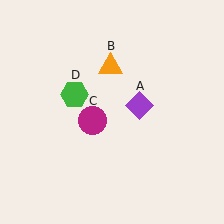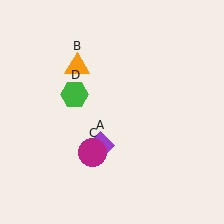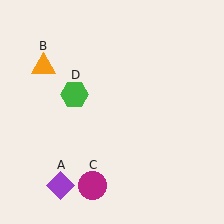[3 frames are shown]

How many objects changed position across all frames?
3 objects changed position: purple diamond (object A), orange triangle (object B), magenta circle (object C).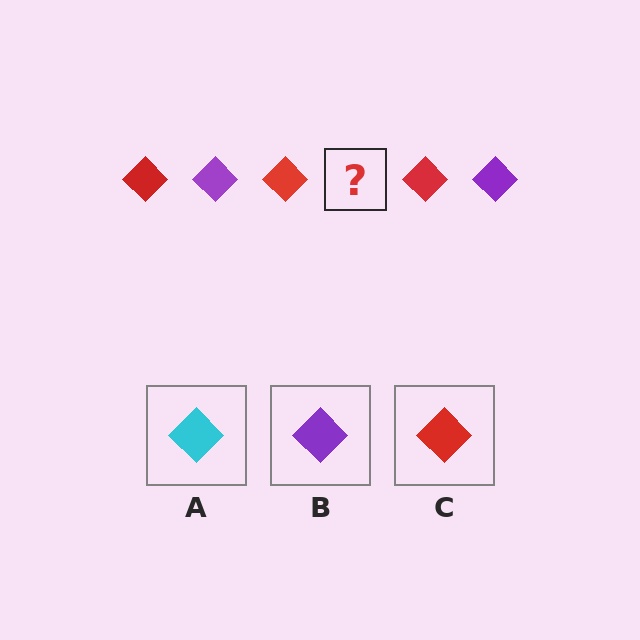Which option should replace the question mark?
Option B.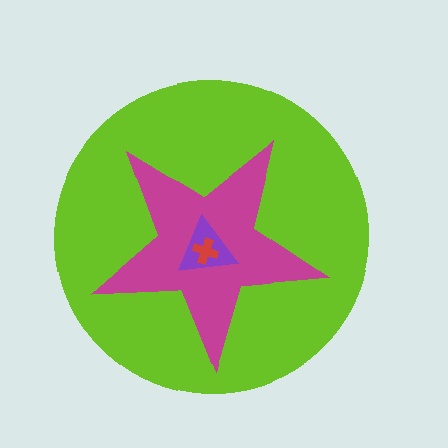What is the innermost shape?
The red cross.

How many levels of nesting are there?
4.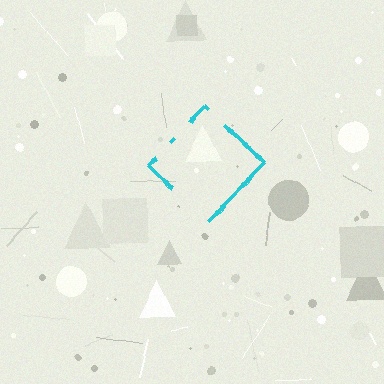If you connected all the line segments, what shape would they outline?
They would outline a diamond.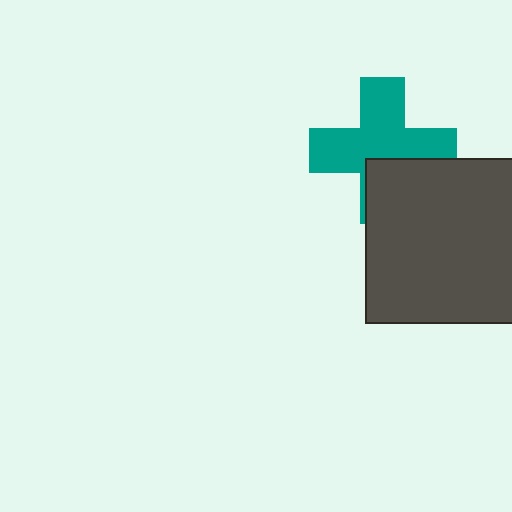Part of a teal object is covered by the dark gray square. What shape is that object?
It is a cross.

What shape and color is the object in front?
The object in front is a dark gray square.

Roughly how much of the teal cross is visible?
Most of it is visible (roughly 70%).